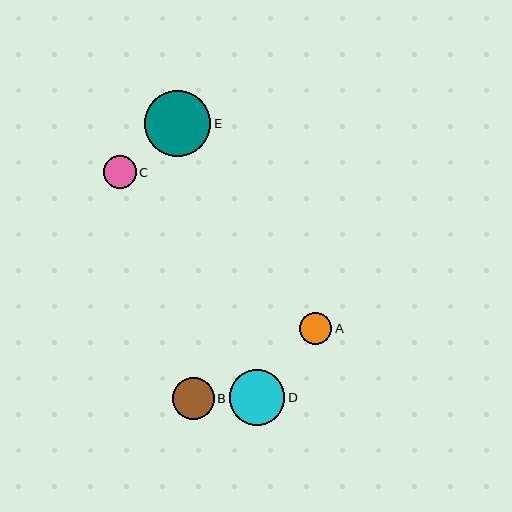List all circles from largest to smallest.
From largest to smallest: E, D, B, C, A.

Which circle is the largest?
Circle E is the largest with a size of approximately 66 pixels.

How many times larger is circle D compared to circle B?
Circle D is approximately 1.3 times the size of circle B.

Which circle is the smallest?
Circle A is the smallest with a size of approximately 32 pixels.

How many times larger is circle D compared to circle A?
Circle D is approximately 1.7 times the size of circle A.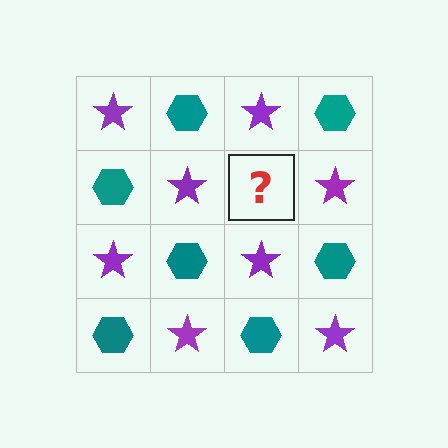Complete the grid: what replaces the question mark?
The question mark should be replaced with a teal hexagon.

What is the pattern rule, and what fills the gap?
The rule is that it alternates purple star and teal hexagon in a checkerboard pattern. The gap should be filled with a teal hexagon.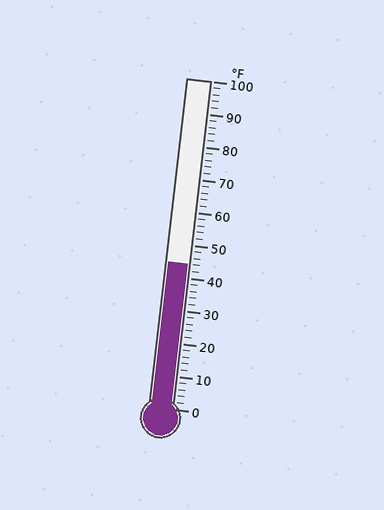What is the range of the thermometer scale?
The thermometer scale ranges from 0°F to 100°F.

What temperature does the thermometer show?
The thermometer shows approximately 44°F.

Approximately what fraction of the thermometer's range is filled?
The thermometer is filled to approximately 45% of its range.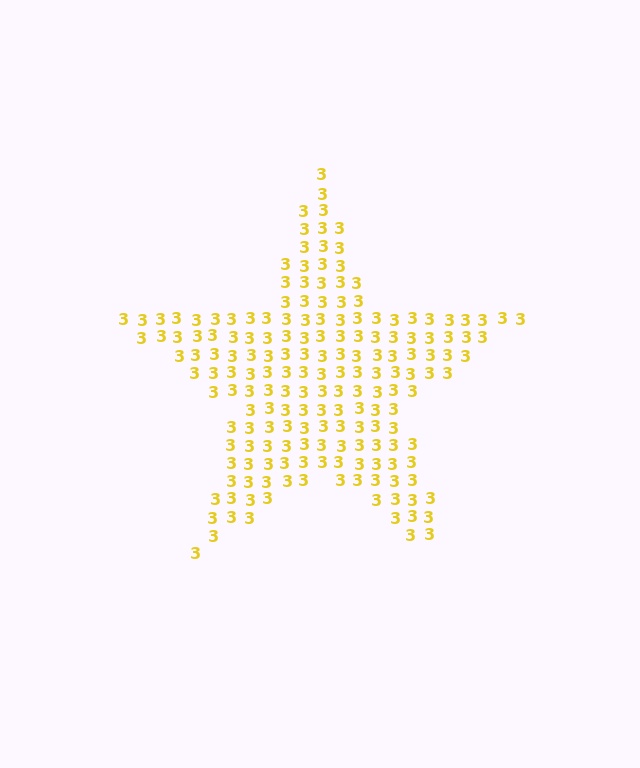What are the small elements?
The small elements are digit 3's.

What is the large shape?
The large shape is a star.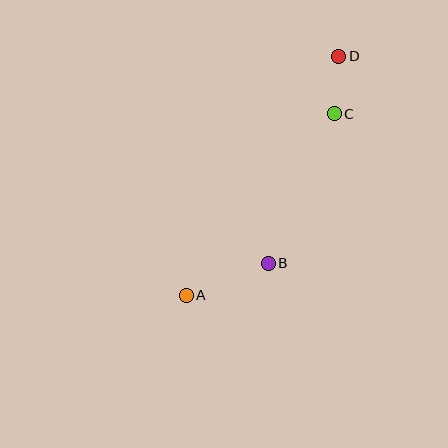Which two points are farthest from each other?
Points A and D are farthest from each other.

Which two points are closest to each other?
Points C and D are closest to each other.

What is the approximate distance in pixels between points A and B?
The distance between A and B is approximately 88 pixels.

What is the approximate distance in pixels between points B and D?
The distance between B and D is approximately 218 pixels.